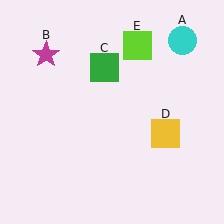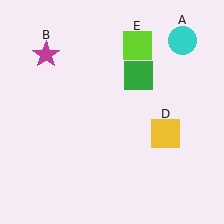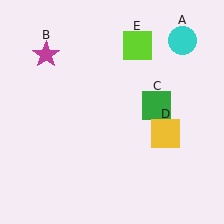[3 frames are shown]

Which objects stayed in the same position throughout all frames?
Cyan circle (object A) and magenta star (object B) and yellow square (object D) and lime square (object E) remained stationary.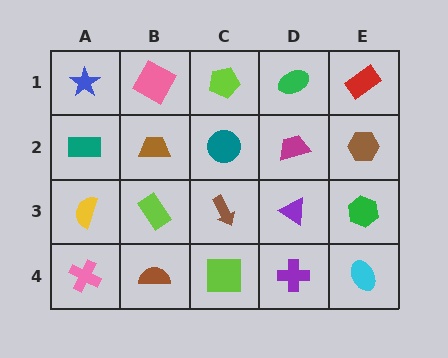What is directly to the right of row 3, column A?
A lime rectangle.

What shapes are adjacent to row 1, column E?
A brown hexagon (row 2, column E), a green ellipse (row 1, column D).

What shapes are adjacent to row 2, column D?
A green ellipse (row 1, column D), a purple triangle (row 3, column D), a teal circle (row 2, column C), a brown hexagon (row 2, column E).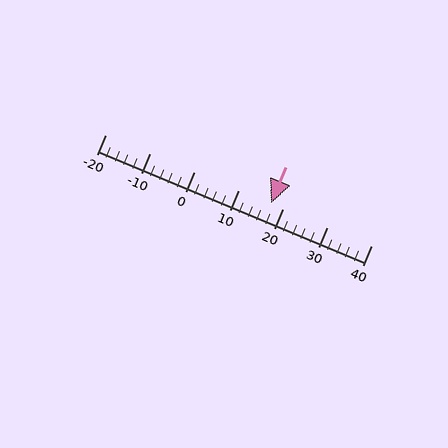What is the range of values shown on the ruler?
The ruler shows values from -20 to 40.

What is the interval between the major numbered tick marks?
The major tick marks are spaced 10 units apart.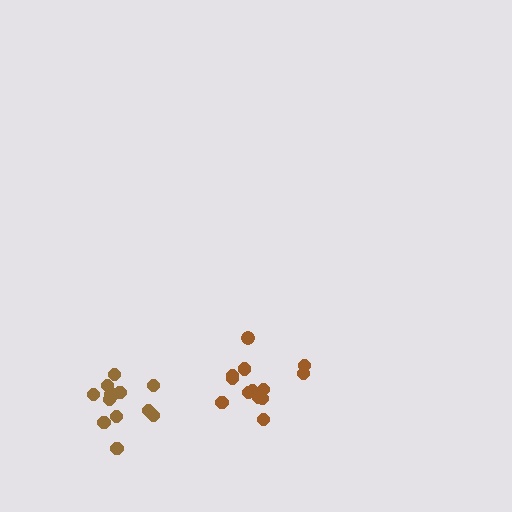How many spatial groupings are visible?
There are 2 spatial groupings.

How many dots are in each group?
Group 1: 13 dots, Group 2: 14 dots (27 total).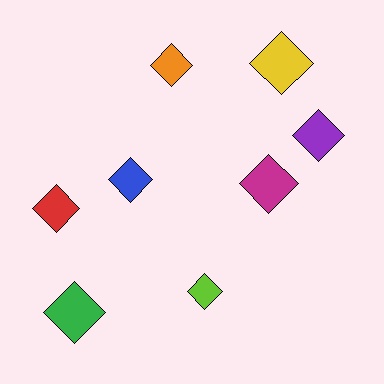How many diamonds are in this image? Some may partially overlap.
There are 8 diamonds.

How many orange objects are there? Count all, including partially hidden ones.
There is 1 orange object.